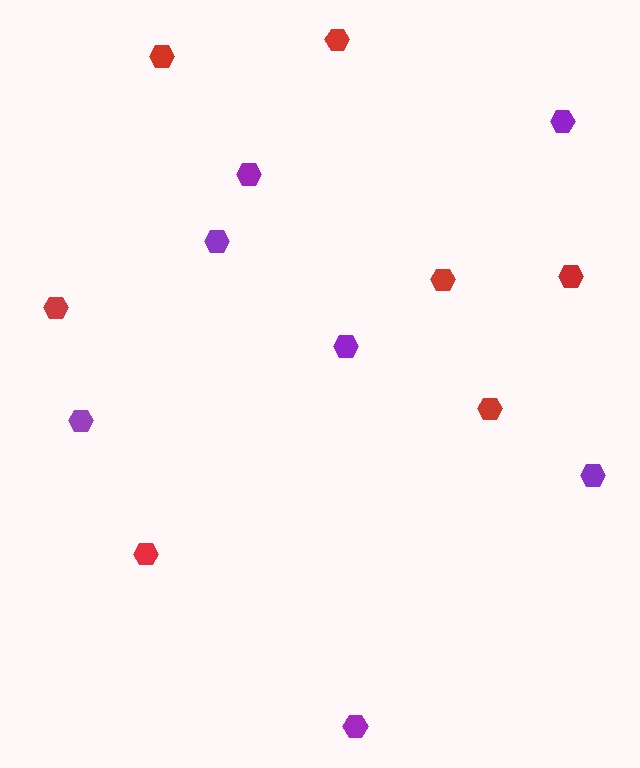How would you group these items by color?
There are 2 groups: one group of red hexagons (7) and one group of purple hexagons (7).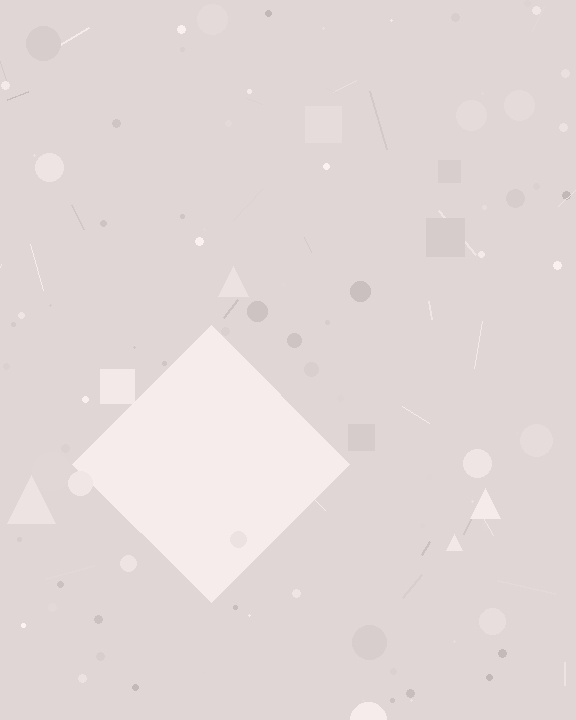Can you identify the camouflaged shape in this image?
The camouflaged shape is a diamond.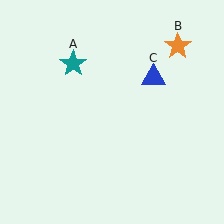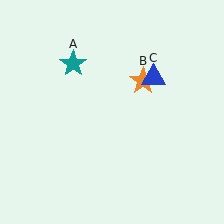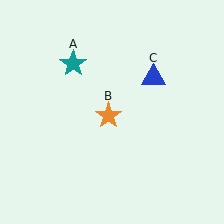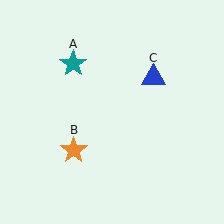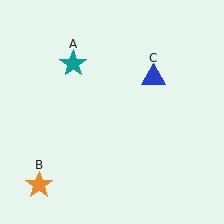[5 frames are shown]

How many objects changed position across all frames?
1 object changed position: orange star (object B).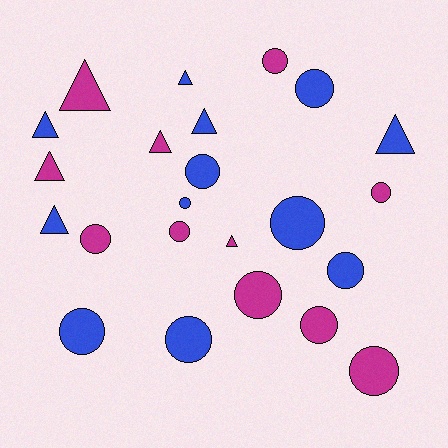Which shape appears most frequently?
Circle, with 14 objects.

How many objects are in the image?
There are 23 objects.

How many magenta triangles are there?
There are 4 magenta triangles.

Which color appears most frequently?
Blue, with 12 objects.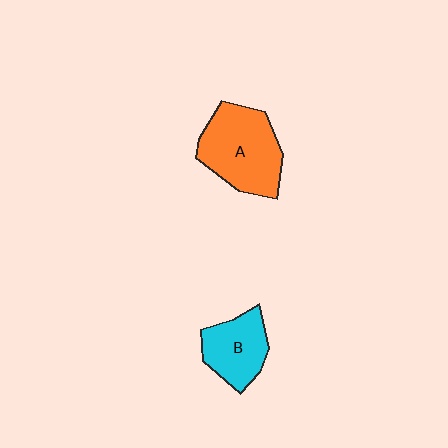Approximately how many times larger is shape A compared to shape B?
Approximately 1.5 times.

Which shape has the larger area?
Shape A (orange).